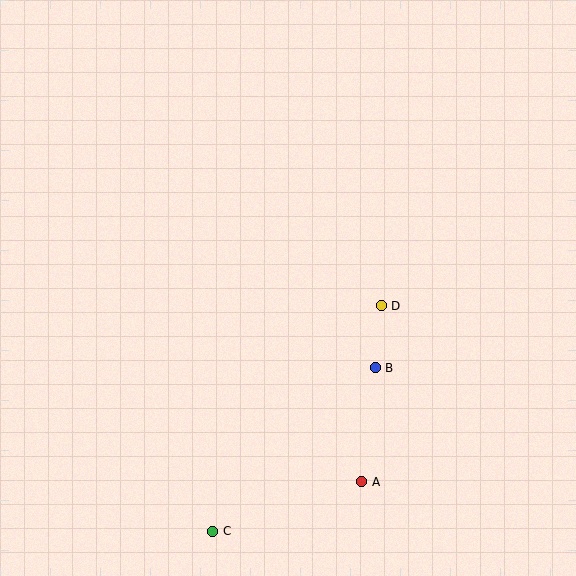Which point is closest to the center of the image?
Point D at (381, 306) is closest to the center.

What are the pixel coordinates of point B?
Point B is at (375, 368).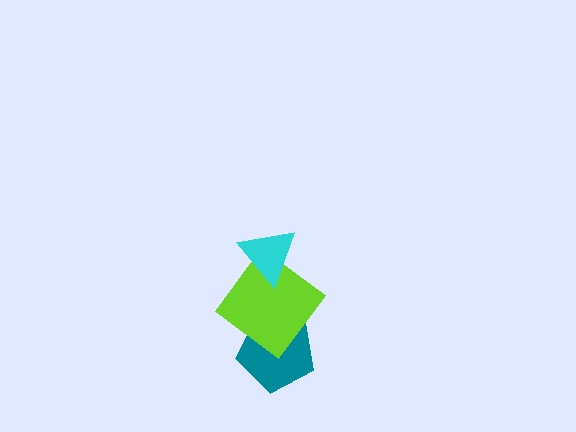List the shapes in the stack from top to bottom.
From top to bottom: the cyan triangle, the lime diamond, the teal pentagon.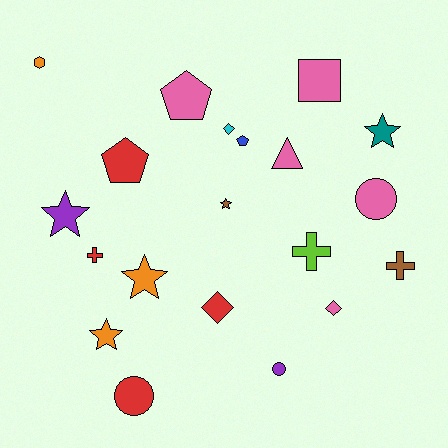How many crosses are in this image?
There are 3 crosses.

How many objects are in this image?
There are 20 objects.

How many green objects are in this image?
There are no green objects.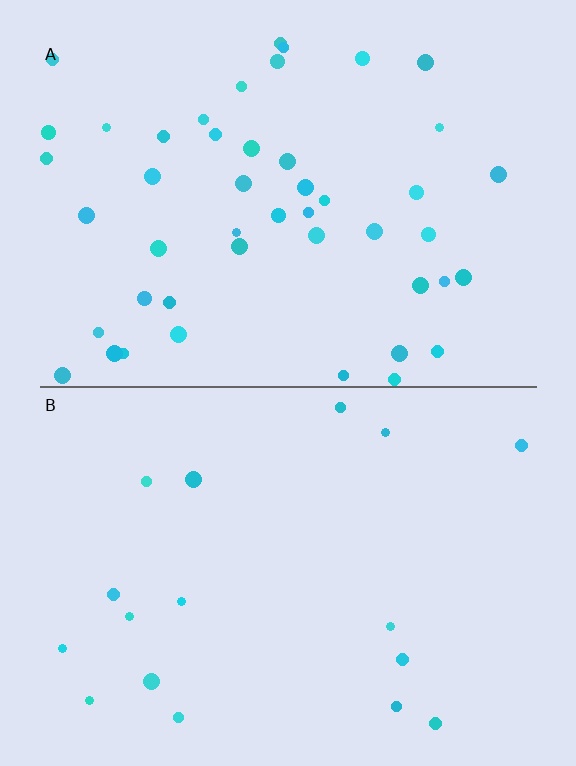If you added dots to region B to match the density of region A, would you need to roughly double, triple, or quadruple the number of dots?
Approximately triple.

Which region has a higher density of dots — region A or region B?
A (the top).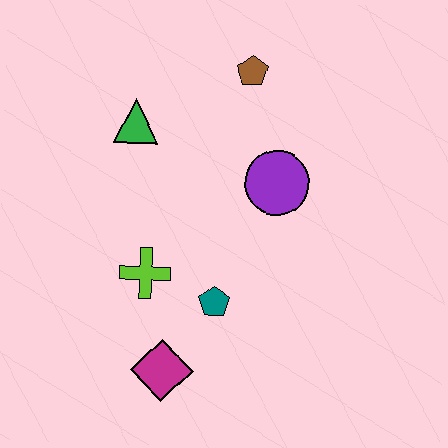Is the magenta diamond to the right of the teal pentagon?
No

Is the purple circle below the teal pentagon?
No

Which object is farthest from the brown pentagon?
The magenta diamond is farthest from the brown pentagon.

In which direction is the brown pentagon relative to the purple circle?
The brown pentagon is above the purple circle.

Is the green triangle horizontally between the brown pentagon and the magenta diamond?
No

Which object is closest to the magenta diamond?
The teal pentagon is closest to the magenta diamond.